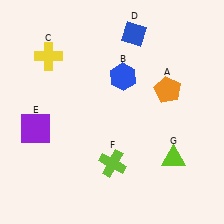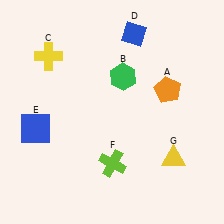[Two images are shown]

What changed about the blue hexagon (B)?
In Image 1, B is blue. In Image 2, it changed to green.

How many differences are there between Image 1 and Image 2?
There are 3 differences between the two images.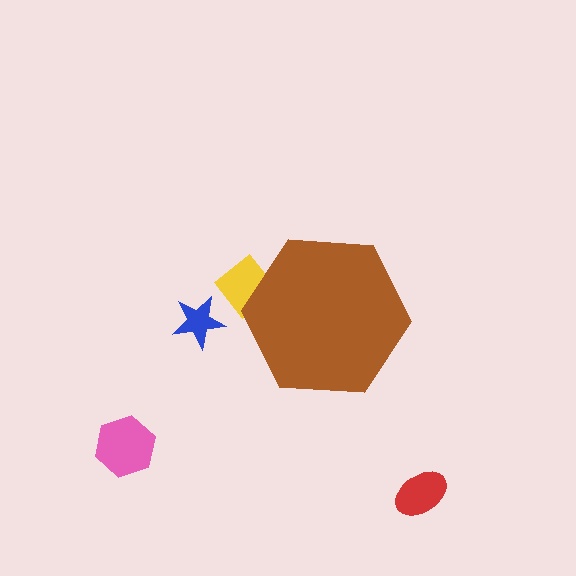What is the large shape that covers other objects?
A brown hexagon.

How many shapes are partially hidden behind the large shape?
1 shape is partially hidden.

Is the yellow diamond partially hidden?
Yes, the yellow diamond is partially hidden behind the brown hexagon.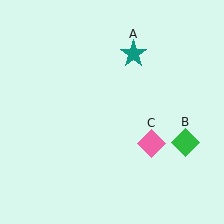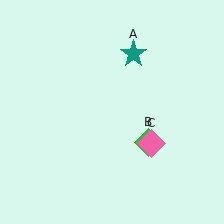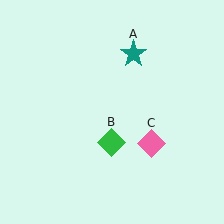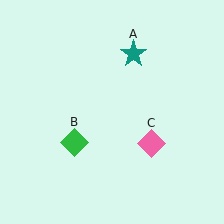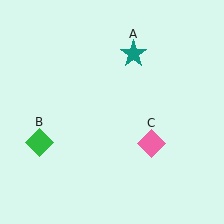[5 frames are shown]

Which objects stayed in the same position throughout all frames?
Teal star (object A) and pink diamond (object C) remained stationary.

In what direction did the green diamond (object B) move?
The green diamond (object B) moved left.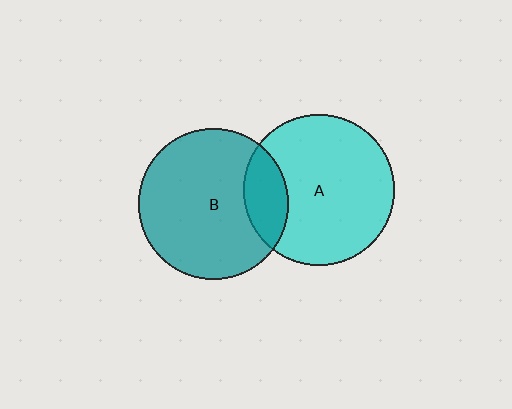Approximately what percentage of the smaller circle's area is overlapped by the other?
Approximately 20%.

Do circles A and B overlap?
Yes.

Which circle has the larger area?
Circle A (cyan).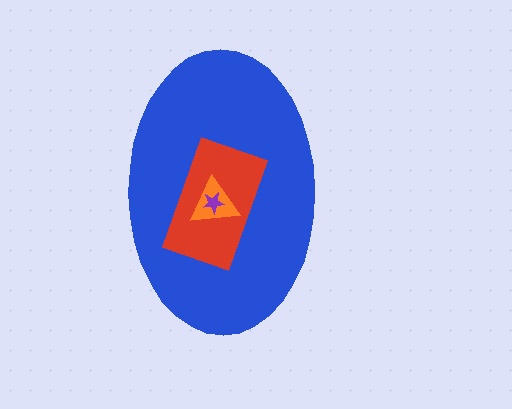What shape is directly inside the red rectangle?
The orange triangle.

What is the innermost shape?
The purple star.